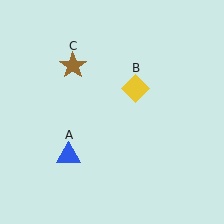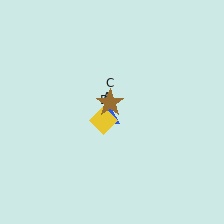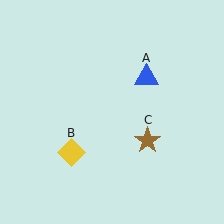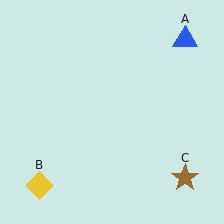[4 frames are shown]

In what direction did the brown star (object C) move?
The brown star (object C) moved down and to the right.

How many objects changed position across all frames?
3 objects changed position: blue triangle (object A), yellow diamond (object B), brown star (object C).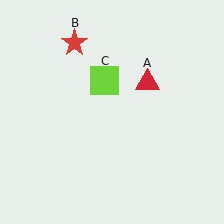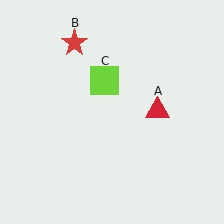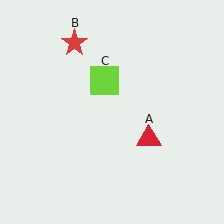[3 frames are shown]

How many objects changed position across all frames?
1 object changed position: red triangle (object A).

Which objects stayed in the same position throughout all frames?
Red star (object B) and lime square (object C) remained stationary.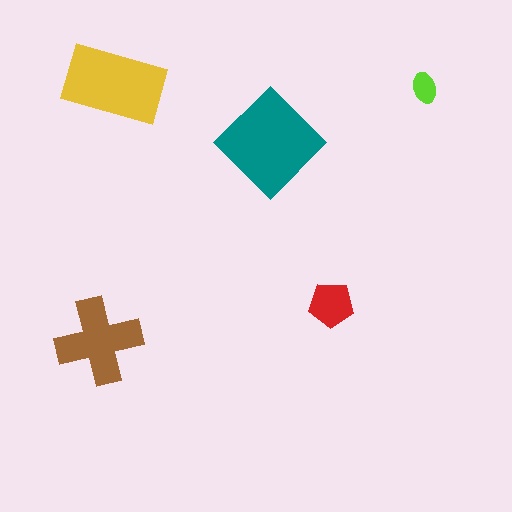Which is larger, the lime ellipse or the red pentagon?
The red pentagon.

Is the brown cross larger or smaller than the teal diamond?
Smaller.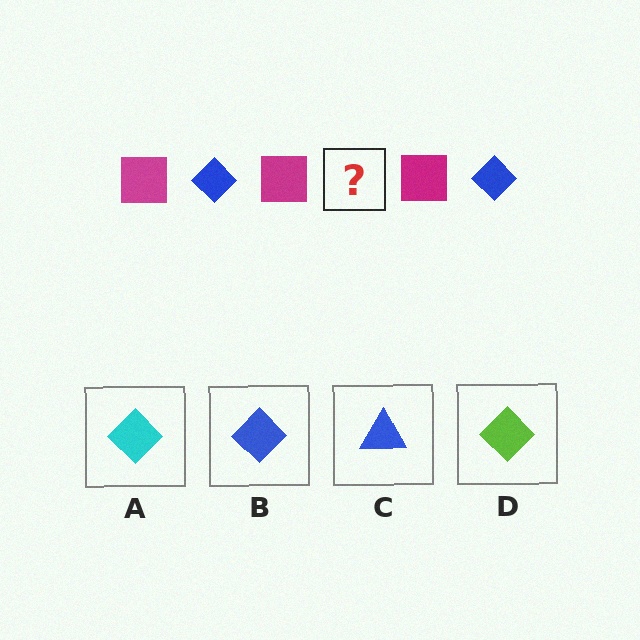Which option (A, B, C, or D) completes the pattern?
B.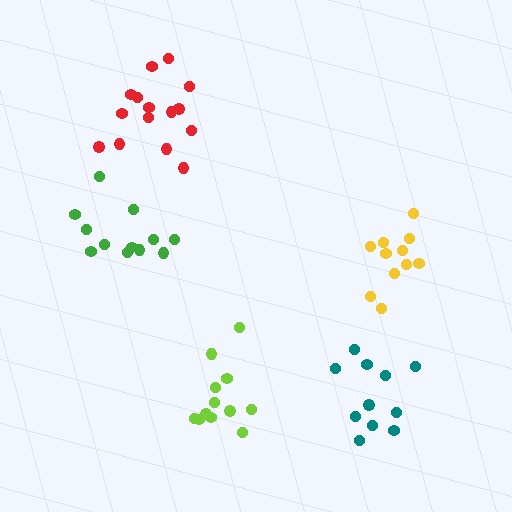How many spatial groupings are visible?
There are 5 spatial groupings.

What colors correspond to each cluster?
The clusters are colored: lime, teal, yellow, red, green.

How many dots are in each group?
Group 1: 12 dots, Group 2: 11 dots, Group 3: 11 dots, Group 4: 15 dots, Group 5: 12 dots (61 total).